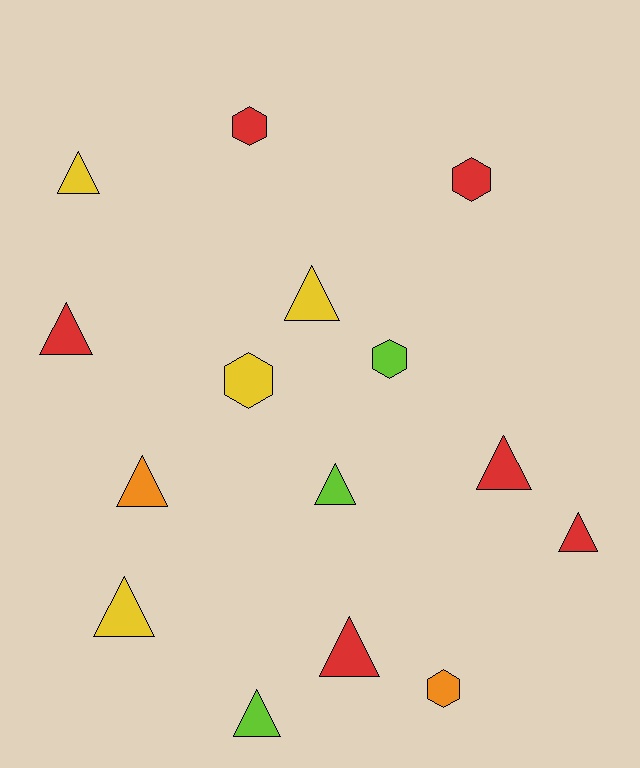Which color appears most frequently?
Red, with 6 objects.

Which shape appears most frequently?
Triangle, with 10 objects.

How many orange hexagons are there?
There is 1 orange hexagon.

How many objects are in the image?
There are 15 objects.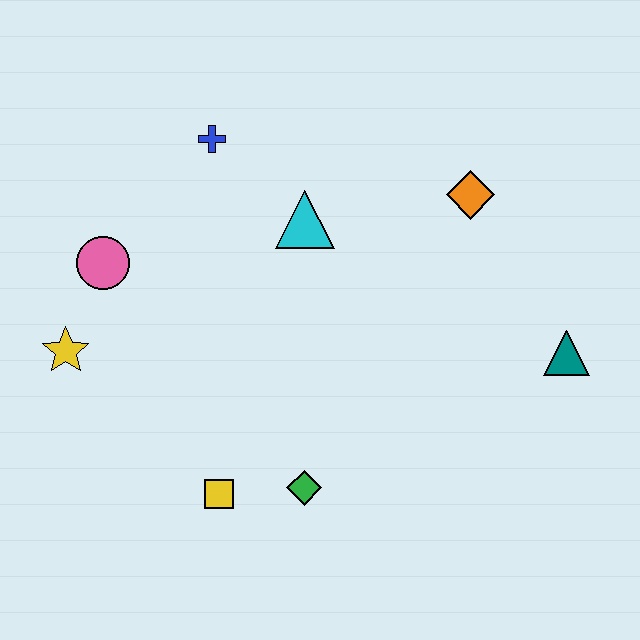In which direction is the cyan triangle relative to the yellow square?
The cyan triangle is above the yellow square.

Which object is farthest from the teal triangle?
The yellow star is farthest from the teal triangle.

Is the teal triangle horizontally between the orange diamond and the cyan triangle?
No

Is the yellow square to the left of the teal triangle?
Yes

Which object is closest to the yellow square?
The green diamond is closest to the yellow square.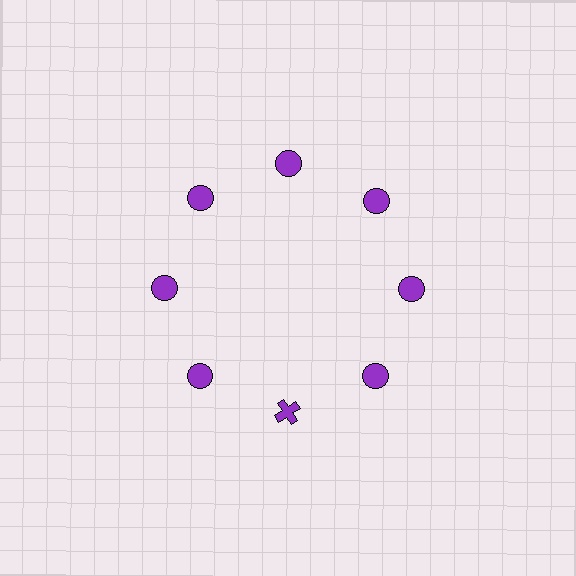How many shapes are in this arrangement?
There are 8 shapes arranged in a ring pattern.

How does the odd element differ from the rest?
It has a different shape: cross instead of circle.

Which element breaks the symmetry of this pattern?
The purple cross at roughly the 6 o'clock position breaks the symmetry. All other shapes are purple circles.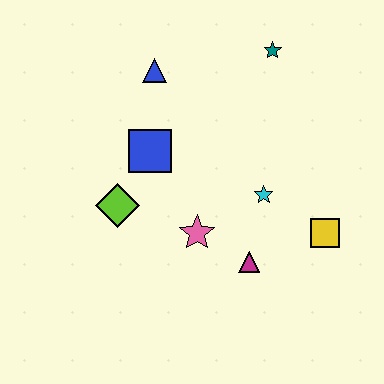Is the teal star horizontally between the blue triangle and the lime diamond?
No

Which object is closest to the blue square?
The lime diamond is closest to the blue square.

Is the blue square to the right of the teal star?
No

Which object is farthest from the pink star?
The teal star is farthest from the pink star.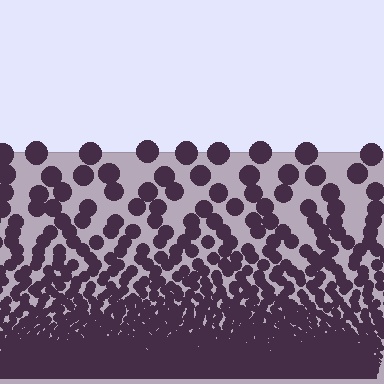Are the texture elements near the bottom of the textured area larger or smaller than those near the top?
Smaller. The gradient is inverted — elements near the bottom are smaller and denser.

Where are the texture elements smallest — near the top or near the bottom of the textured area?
Near the bottom.